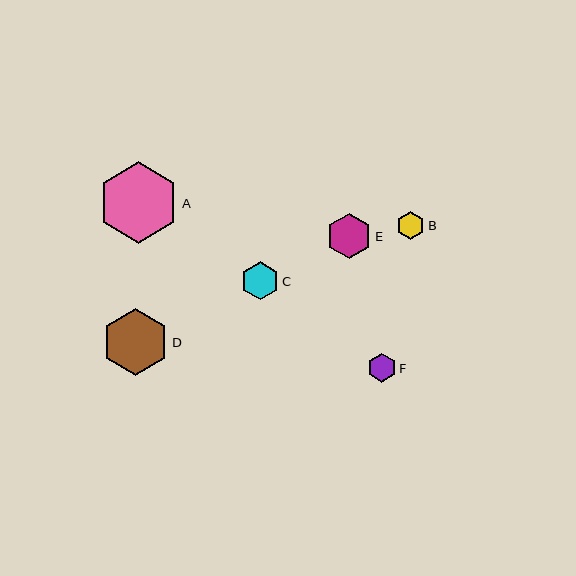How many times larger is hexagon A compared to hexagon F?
Hexagon A is approximately 2.9 times the size of hexagon F.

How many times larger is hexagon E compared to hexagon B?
Hexagon E is approximately 1.6 times the size of hexagon B.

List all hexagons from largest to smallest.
From largest to smallest: A, D, E, C, B, F.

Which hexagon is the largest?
Hexagon A is the largest with a size of approximately 81 pixels.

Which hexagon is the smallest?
Hexagon F is the smallest with a size of approximately 28 pixels.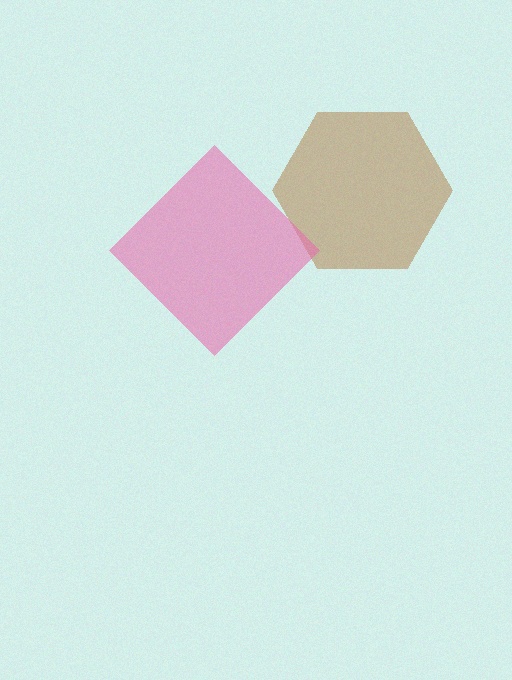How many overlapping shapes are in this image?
There are 2 overlapping shapes in the image.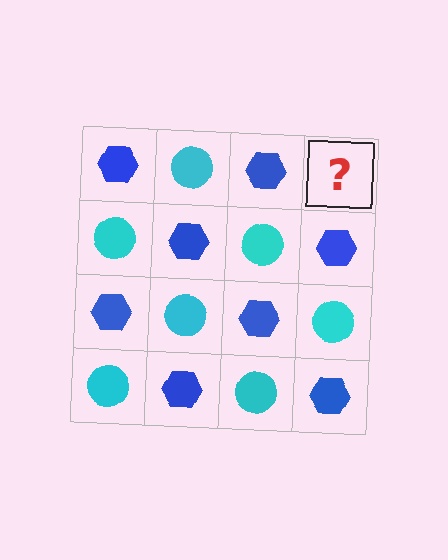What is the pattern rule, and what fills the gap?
The rule is that it alternates blue hexagon and cyan circle in a checkerboard pattern. The gap should be filled with a cyan circle.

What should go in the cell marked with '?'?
The missing cell should contain a cyan circle.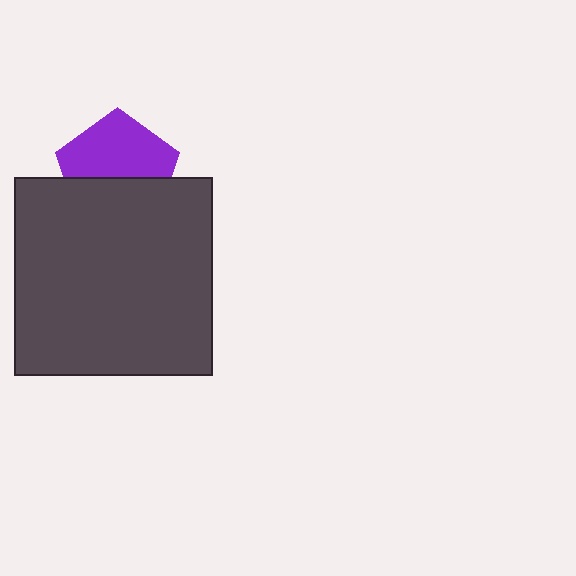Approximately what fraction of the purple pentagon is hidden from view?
Roughly 44% of the purple pentagon is hidden behind the dark gray square.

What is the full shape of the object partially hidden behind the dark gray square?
The partially hidden object is a purple pentagon.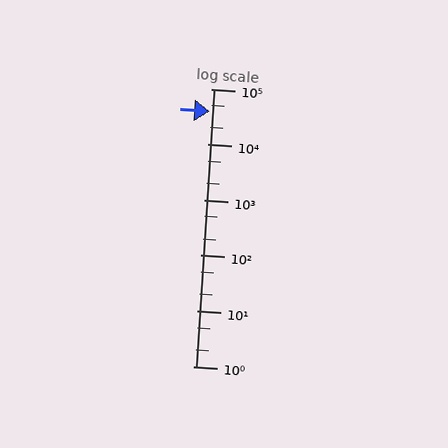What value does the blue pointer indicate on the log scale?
The pointer indicates approximately 40000.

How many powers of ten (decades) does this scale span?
The scale spans 5 decades, from 1 to 100000.